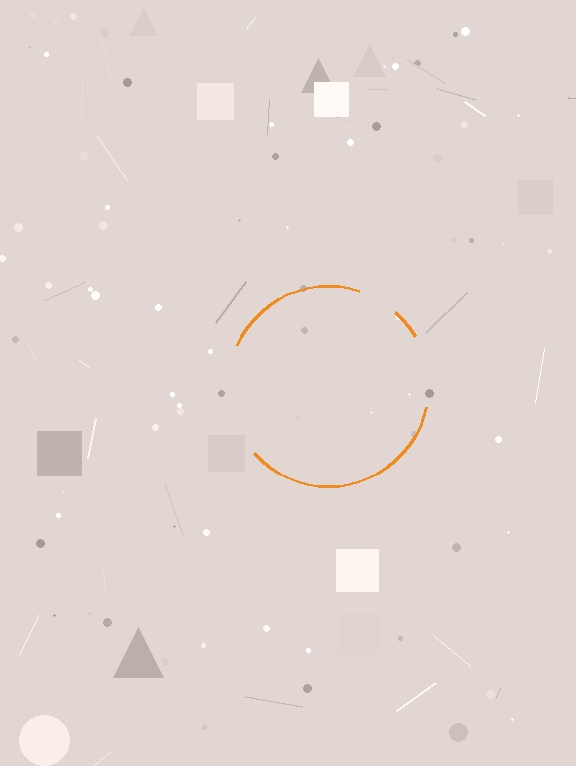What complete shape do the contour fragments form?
The contour fragments form a circle.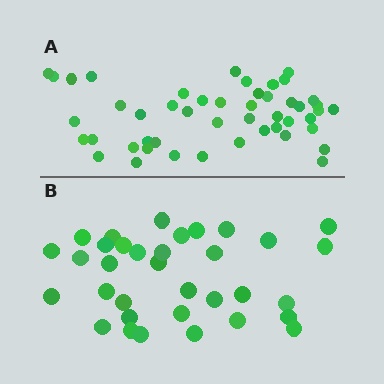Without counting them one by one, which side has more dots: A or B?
Region A (the top region) has more dots.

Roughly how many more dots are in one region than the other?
Region A has approximately 15 more dots than region B.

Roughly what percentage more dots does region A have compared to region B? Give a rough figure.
About 40% more.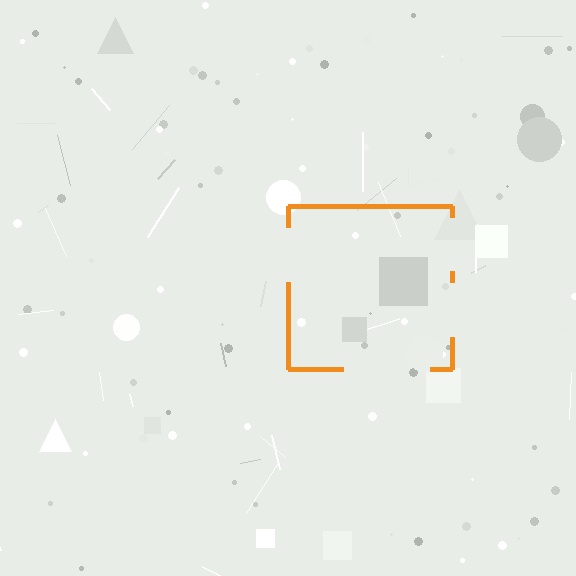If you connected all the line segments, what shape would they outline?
They would outline a square.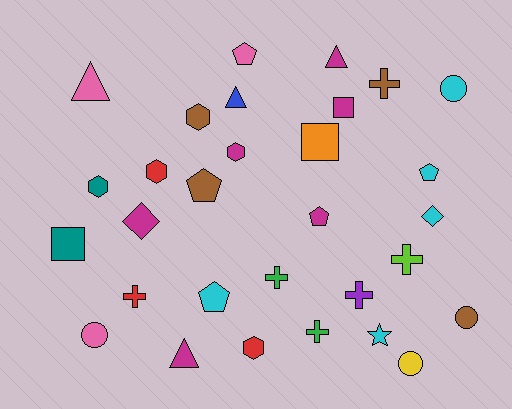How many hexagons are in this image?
There are 5 hexagons.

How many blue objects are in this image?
There is 1 blue object.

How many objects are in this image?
There are 30 objects.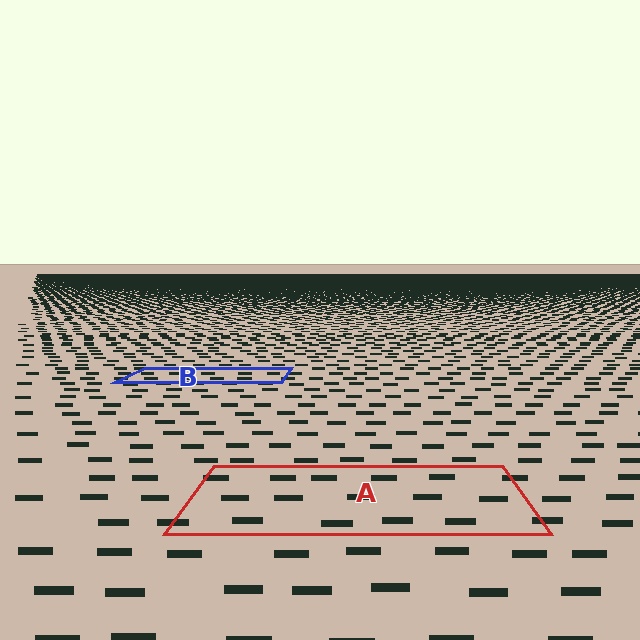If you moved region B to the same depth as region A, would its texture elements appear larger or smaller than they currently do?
They would appear larger. At a closer depth, the same texture elements are projected at a bigger on-screen size.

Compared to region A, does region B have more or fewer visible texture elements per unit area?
Region B has more texture elements per unit area — they are packed more densely because it is farther away.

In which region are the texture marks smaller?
The texture marks are smaller in region B, because it is farther away.